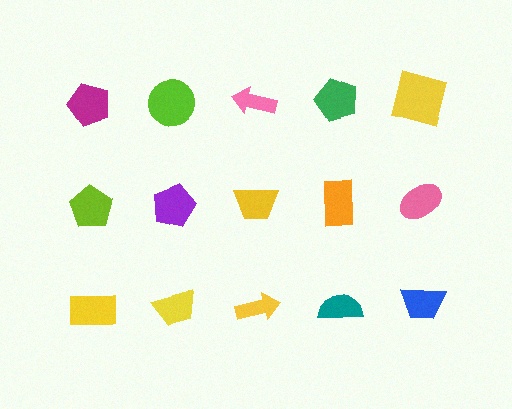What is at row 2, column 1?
A lime pentagon.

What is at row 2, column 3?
A yellow trapezoid.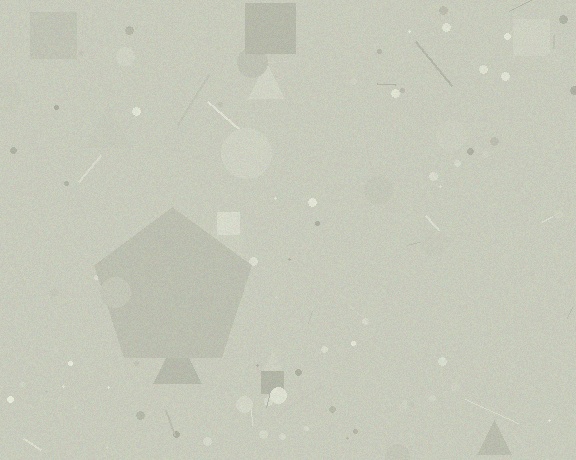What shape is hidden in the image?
A pentagon is hidden in the image.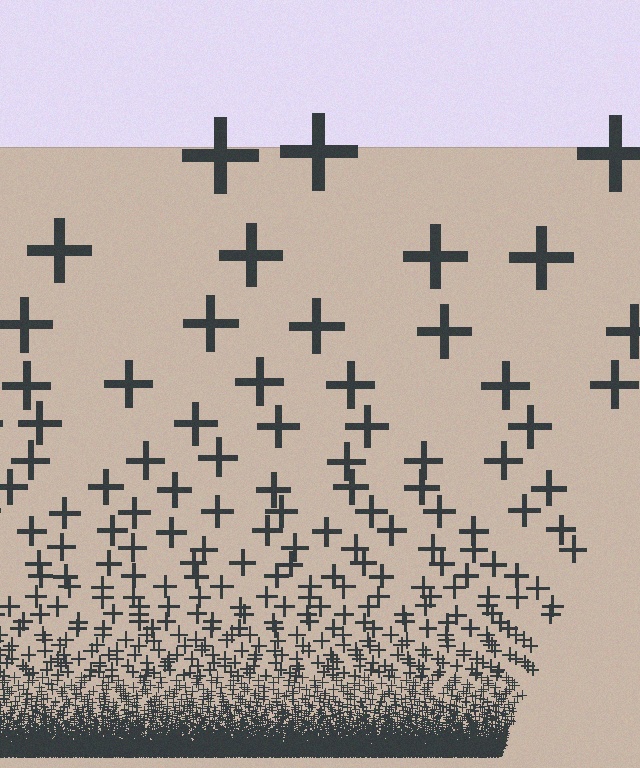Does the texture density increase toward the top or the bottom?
Density increases toward the bottom.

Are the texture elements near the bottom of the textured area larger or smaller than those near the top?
Smaller. The gradient is inverted — elements near the bottom are smaller and denser.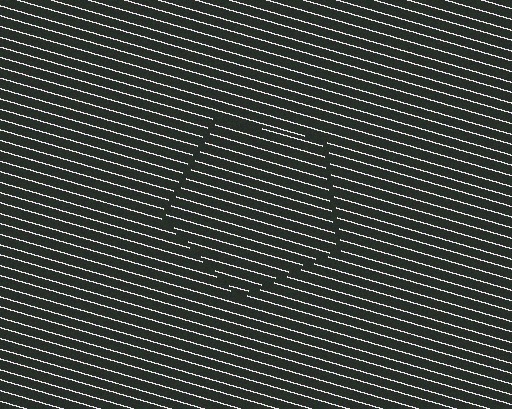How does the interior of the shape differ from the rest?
The interior of the shape contains the same grating, shifted by half a period — the contour is defined by the phase discontinuity where line-ends from the inner and outer gratings abut.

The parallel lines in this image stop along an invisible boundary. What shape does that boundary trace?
An illusory pentagon. The interior of the shape contains the same grating, shifted by half a period — the contour is defined by the phase discontinuity where line-ends from the inner and outer gratings abut.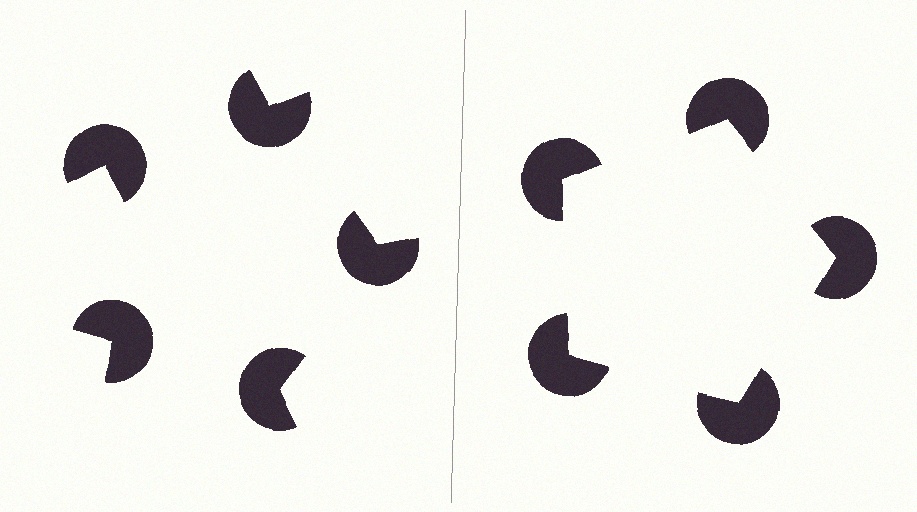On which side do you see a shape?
An illusory pentagon appears on the right side. On the left side the wedge cuts are rotated, so no coherent shape forms.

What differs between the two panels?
The pac-man discs are positioned identically on both sides; only the wedge orientations differ. On the right they align to a pentagon; on the left they are misaligned.